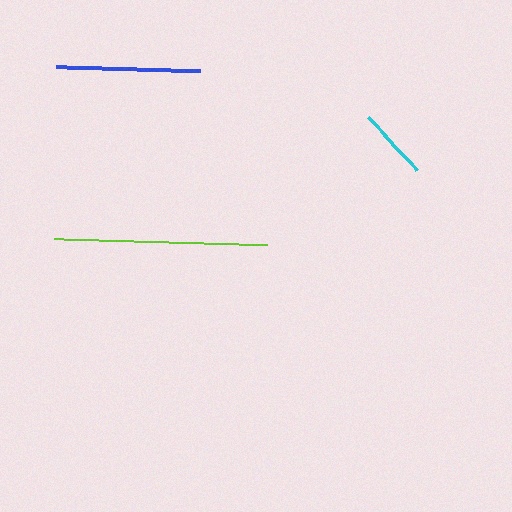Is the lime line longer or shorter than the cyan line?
The lime line is longer than the cyan line.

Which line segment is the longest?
The lime line is the longest at approximately 213 pixels.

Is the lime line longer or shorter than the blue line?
The lime line is longer than the blue line.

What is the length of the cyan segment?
The cyan segment is approximately 71 pixels long.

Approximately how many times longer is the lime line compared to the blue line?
The lime line is approximately 1.5 times the length of the blue line.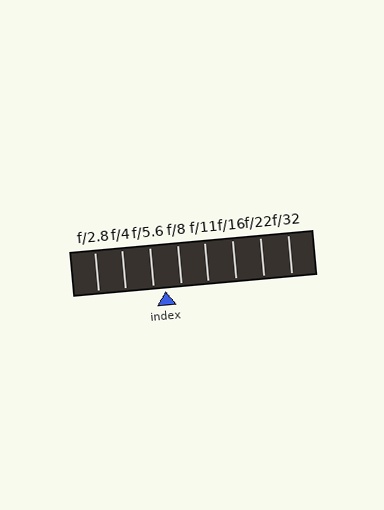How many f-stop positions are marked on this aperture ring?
There are 8 f-stop positions marked.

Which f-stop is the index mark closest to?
The index mark is closest to f/5.6.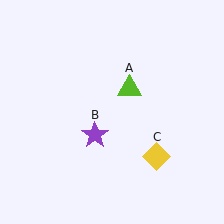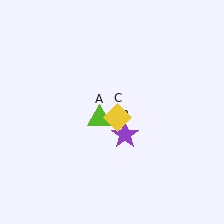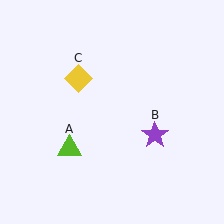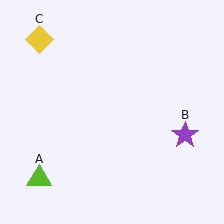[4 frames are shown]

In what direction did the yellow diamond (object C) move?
The yellow diamond (object C) moved up and to the left.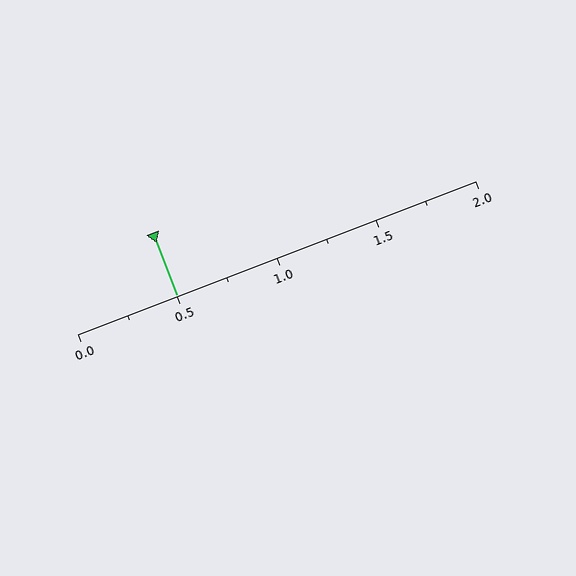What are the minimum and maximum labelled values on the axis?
The axis runs from 0.0 to 2.0.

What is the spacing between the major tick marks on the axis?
The major ticks are spaced 0.5 apart.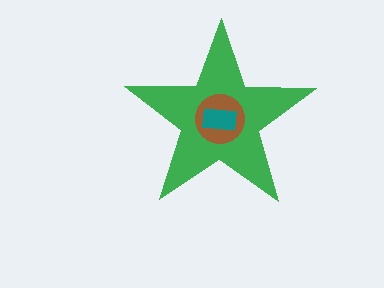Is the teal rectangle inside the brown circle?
Yes.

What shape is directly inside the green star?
The brown circle.